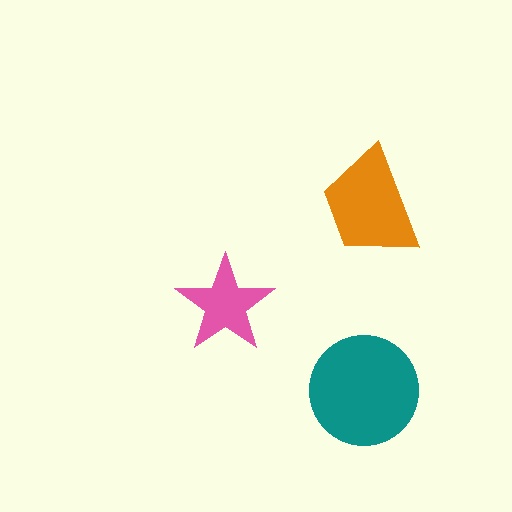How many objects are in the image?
There are 3 objects in the image.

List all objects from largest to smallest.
The teal circle, the orange trapezoid, the pink star.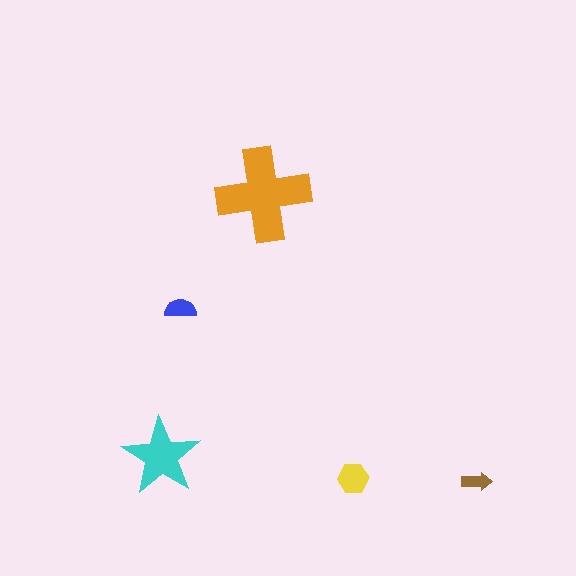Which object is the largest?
The orange cross.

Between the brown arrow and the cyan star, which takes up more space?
The cyan star.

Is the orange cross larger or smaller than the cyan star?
Larger.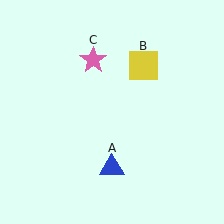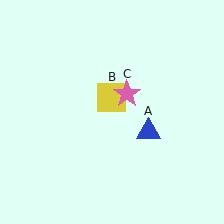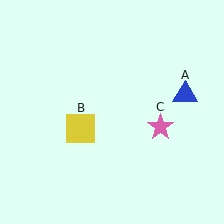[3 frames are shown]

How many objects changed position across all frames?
3 objects changed position: blue triangle (object A), yellow square (object B), pink star (object C).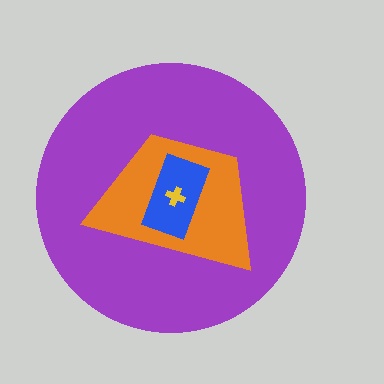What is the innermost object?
The yellow cross.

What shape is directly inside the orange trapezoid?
The blue rectangle.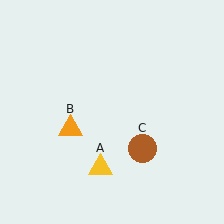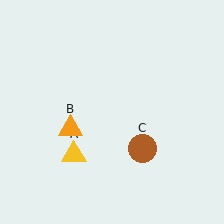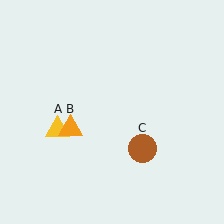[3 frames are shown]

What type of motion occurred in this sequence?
The yellow triangle (object A) rotated clockwise around the center of the scene.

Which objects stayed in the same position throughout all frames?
Orange triangle (object B) and brown circle (object C) remained stationary.